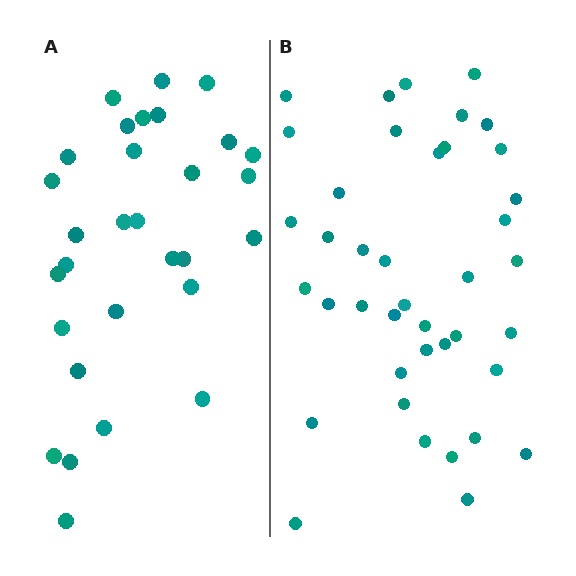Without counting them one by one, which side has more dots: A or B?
Region B (the right region) has more dots.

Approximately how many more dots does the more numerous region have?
Region B has roughly 10 or so more dots than region A.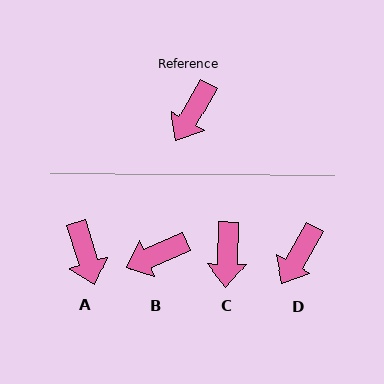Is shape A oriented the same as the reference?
No, it is off by about 46 degrees.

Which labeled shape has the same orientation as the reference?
D.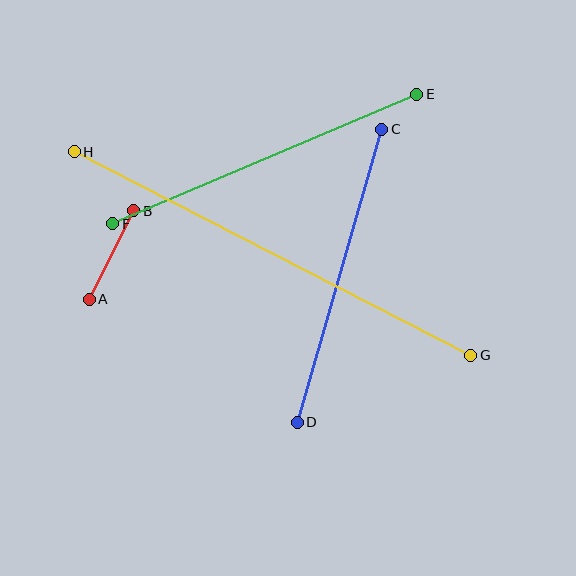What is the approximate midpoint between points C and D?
The midpoint is at approximately (339, 276) pixels.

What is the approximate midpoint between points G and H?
The midpoint is at approximately (273, 254) pixels.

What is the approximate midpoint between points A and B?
The midpoint is at approximately (112, 255) pixels.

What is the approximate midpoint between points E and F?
The midpoint is at approximately (265, 159) pixels.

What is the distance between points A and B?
The distance is approximately 99 pixels.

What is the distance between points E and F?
The distance is approximately 331 pixels.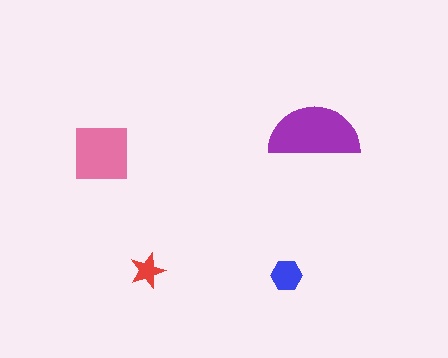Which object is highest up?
The purple semicircle is topmost.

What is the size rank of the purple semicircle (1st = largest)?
1st.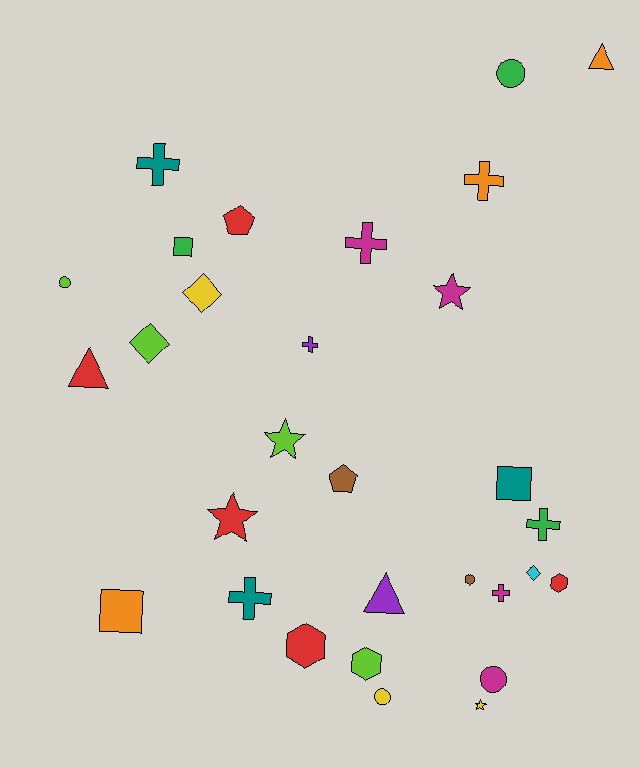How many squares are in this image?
There are 3 squares.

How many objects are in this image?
There are 30 objects.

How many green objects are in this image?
There are 3 green objects.